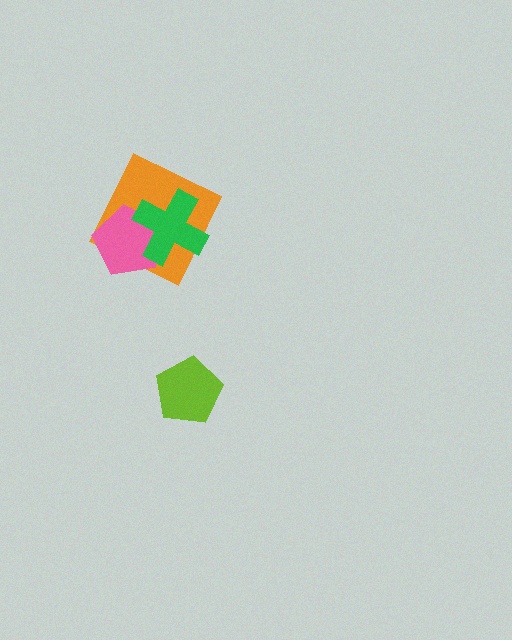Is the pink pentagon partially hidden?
Yes, it is partially covered by another shape.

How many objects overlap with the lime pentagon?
0 objects overlap with the lime pentagon.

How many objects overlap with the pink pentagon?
2 objects overlap with the pink pentagon.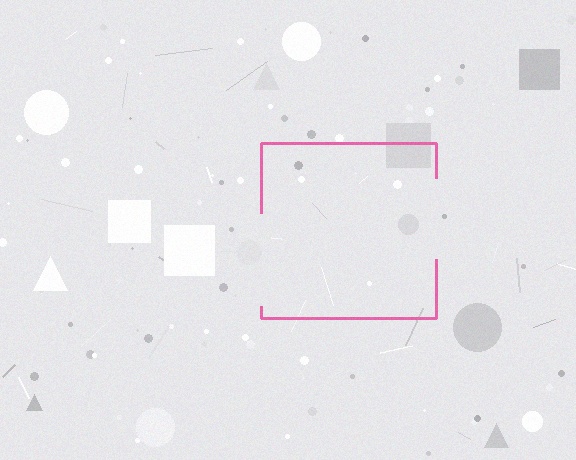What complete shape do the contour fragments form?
The contour fragments form a square.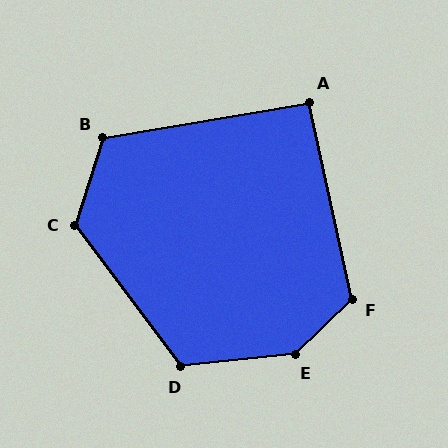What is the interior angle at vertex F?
Approximately 122 degrees (obtuse).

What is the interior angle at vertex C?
Approximately 126 degrees (obtuse).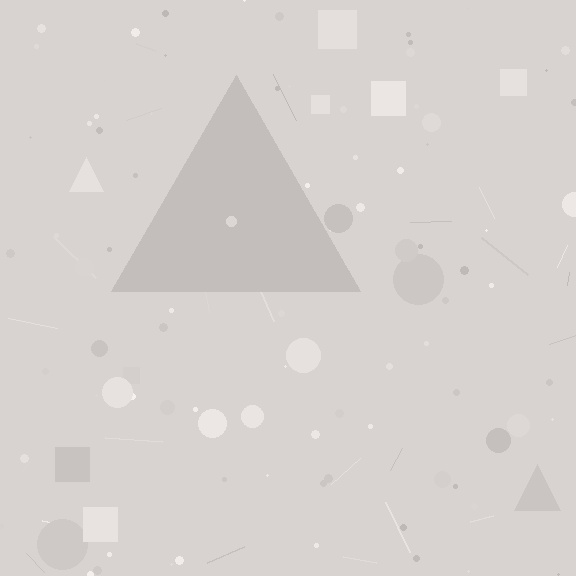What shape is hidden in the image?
A triangle is hidden in the image.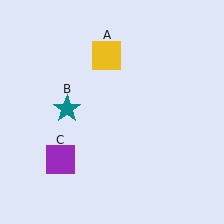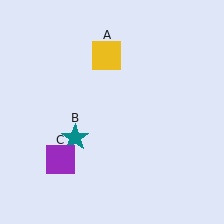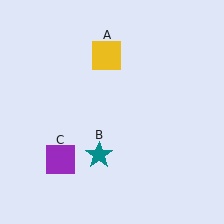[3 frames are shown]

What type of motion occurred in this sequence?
The teal star (object B) rotated counterclockwise around the center of the scene.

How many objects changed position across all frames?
1 object changed position: teal star (object B).